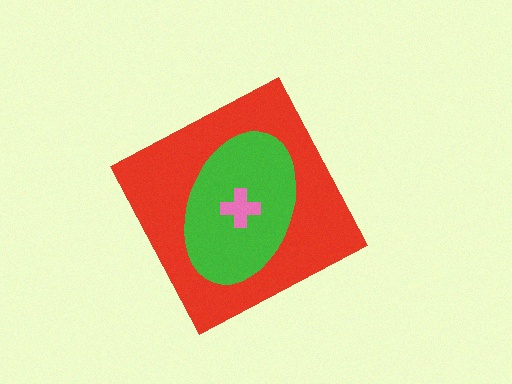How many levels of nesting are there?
3.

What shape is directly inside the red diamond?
The green ellipse.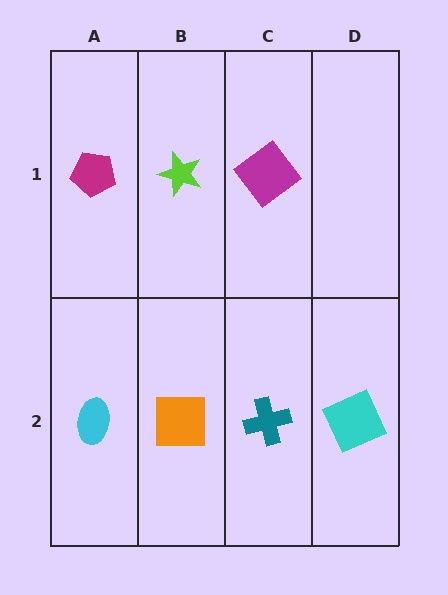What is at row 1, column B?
A lime star.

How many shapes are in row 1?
3 shapes.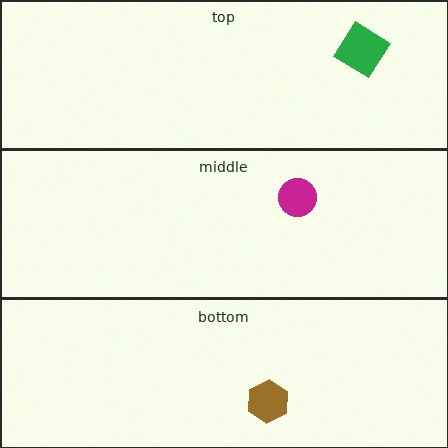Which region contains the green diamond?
The top region.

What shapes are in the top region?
The green diamond.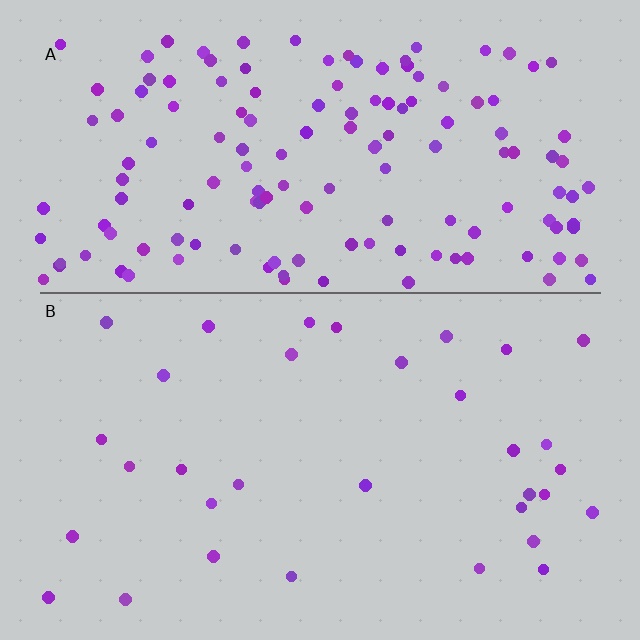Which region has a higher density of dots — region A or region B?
A (the top).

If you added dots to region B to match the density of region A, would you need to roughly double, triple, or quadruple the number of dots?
Approximately quadruple.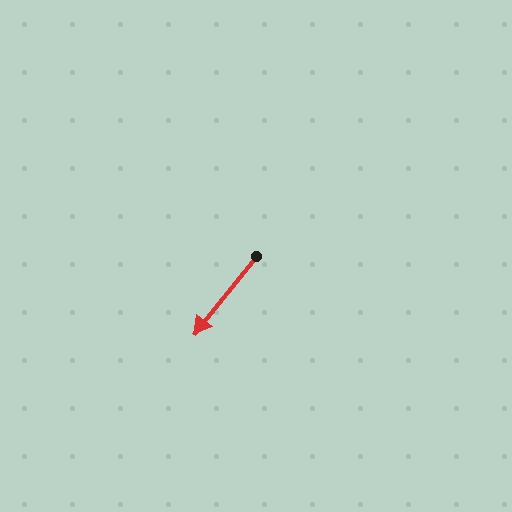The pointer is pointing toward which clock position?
Roughly 7 o'clock.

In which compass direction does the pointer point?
Southwest.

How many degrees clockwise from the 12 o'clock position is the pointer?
Approximately 219 degrees.